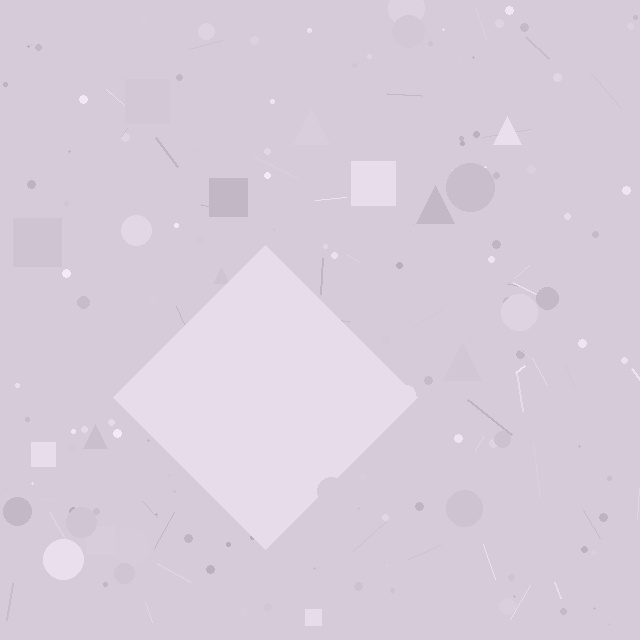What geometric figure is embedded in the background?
A diamond is embedded in the background.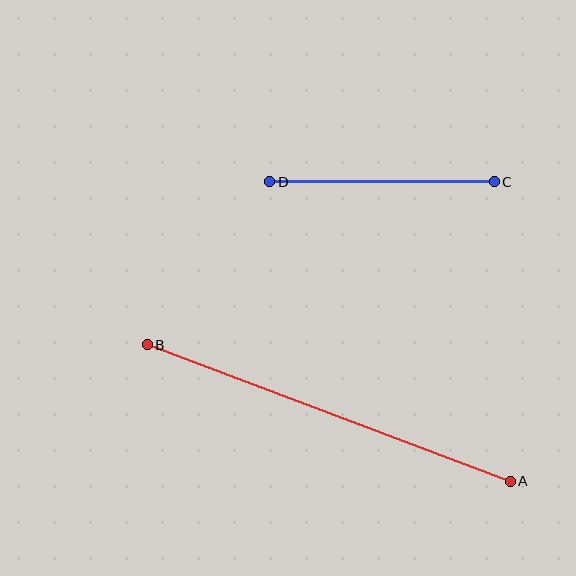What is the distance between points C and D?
The distance is approximately 224 pixels.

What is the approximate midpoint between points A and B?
The midpoint is at approximately (329, 413) pixels.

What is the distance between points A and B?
The distance is approximately 388 pixels.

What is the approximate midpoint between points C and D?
The midpoint is at approximately (382, 182) pixels.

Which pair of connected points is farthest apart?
Points A and B are farthest apart.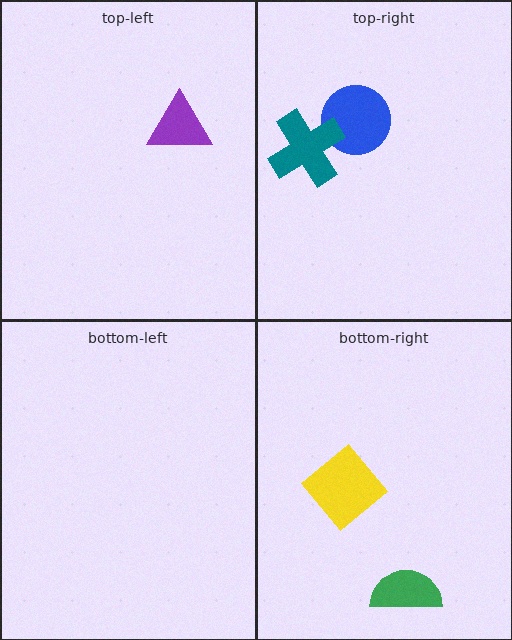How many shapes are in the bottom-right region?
2.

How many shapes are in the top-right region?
2.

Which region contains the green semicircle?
The bottom-right region.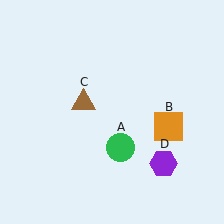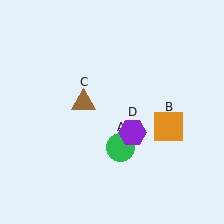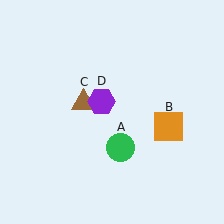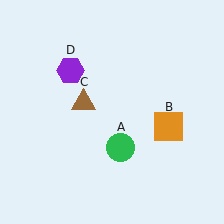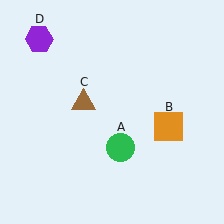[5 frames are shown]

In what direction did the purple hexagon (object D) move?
The purple hexagon (object D) moved up and to the left.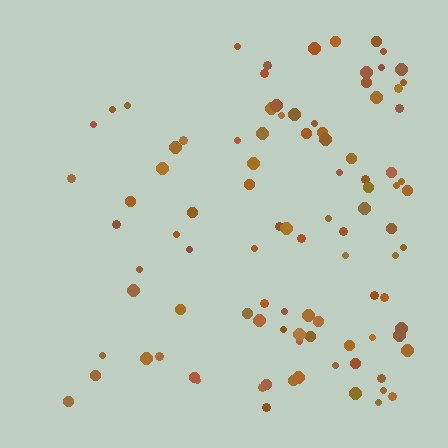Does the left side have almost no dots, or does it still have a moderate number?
Still a moderate number, just noticeably fewer than the right.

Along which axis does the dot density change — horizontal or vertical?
Horizontal.